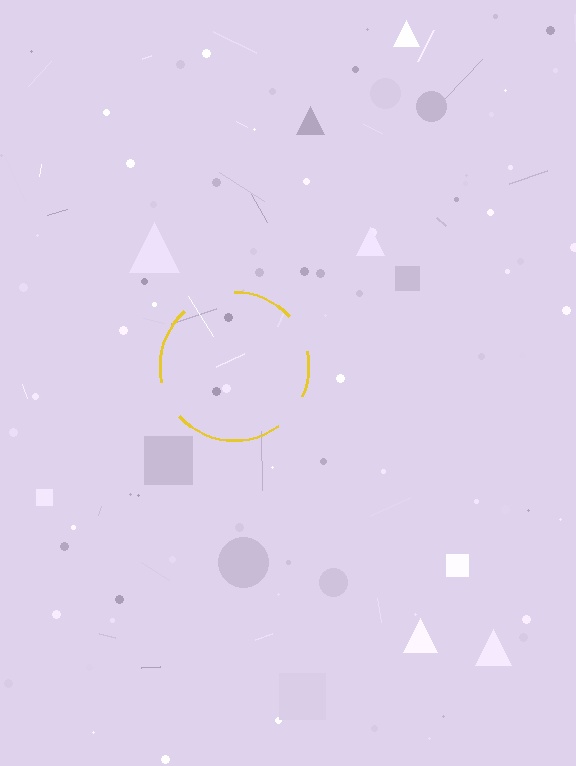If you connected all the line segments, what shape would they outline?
They would outline a circle.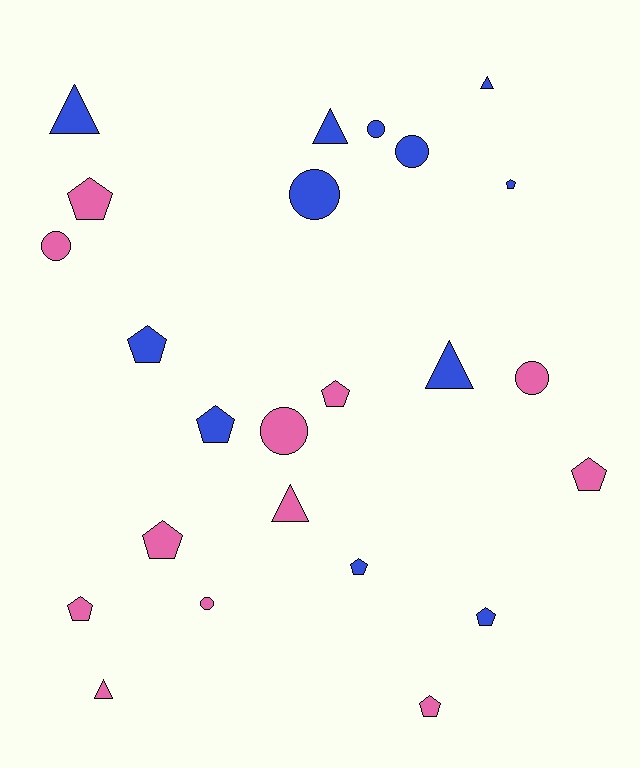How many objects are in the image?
There are 24 objects.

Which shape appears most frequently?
Pentagon, with 11 objects.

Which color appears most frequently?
Pink, with 12 objects.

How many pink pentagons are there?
There are 6 pink pentagons.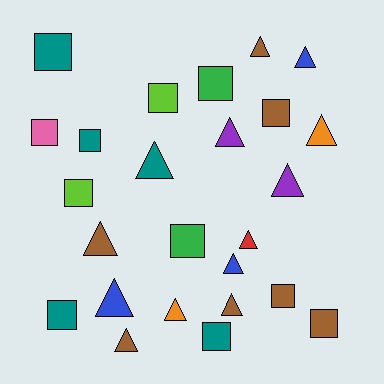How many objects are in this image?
There are 25 objects.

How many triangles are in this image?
There are 13 triangles.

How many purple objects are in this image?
There are 2 purple objects.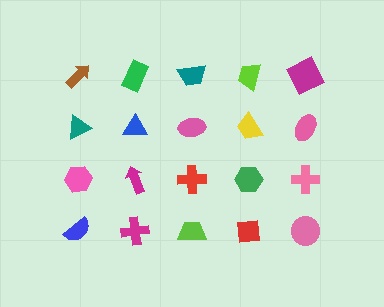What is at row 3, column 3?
A red cross.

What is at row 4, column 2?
A magenta cross.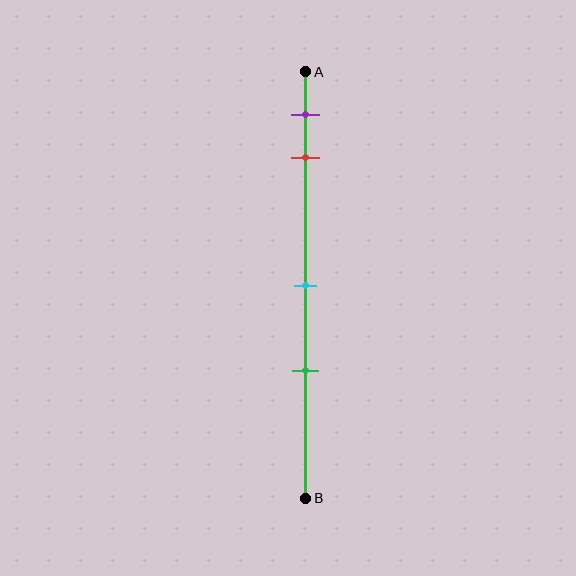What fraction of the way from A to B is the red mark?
The red mark is approximately 20% (0.2) of the way from A to B.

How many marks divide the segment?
There are 4 marks dividing the segment.